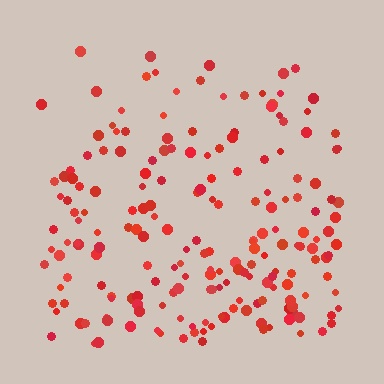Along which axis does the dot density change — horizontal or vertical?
Vertical.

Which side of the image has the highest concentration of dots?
The bottom.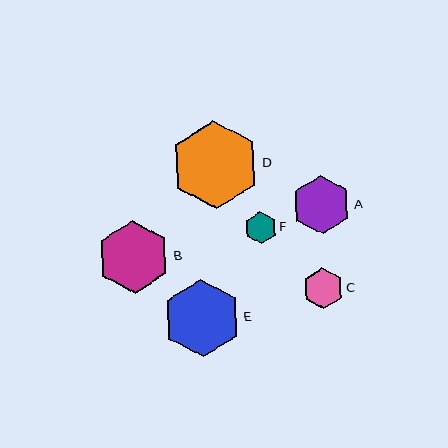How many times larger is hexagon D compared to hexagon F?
Hexagon D is approximately 2.8 times the size of hexagon F.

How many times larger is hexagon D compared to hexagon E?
Hexagon D is approximately 1.1 times the size of hexagon E.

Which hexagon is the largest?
Hexagon D is the largest with a size of approximately 88 pixels.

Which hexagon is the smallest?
Hexagon F is the smallest with a size of approximately 32 pixels.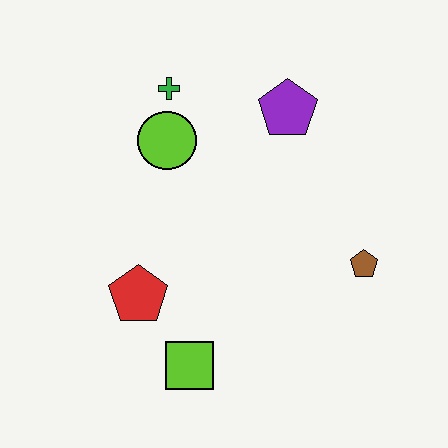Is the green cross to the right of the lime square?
No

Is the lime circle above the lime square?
Yes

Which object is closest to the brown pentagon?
The purple pentagon is closest to the brown pentagon.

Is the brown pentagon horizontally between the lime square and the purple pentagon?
No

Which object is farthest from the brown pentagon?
The green cross is farthest from the brown pentagon.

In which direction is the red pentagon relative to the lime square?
The red pentagon is above the lime square.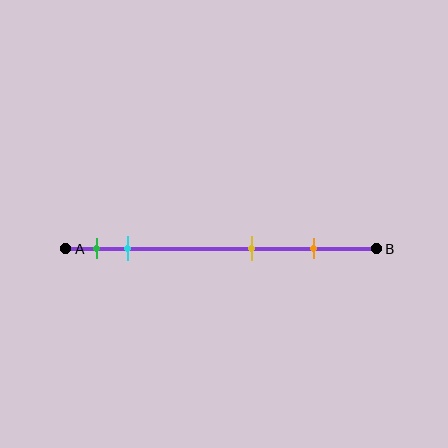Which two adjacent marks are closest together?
The green and cyan marks are the closest adjacent pair.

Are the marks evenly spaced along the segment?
No, the marks are not evenly spaced.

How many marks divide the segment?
There are 4 marks dividing the segment.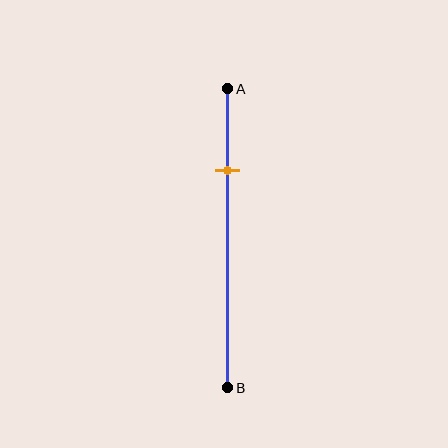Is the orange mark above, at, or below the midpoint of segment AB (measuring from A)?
The orange mark is above the midpoint of segment AB.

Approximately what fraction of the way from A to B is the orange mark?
The orange mark is approximately 25% of the way from A to B.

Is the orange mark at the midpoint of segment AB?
No, the mark is at about 25% from A, not at the 50% midpoint.